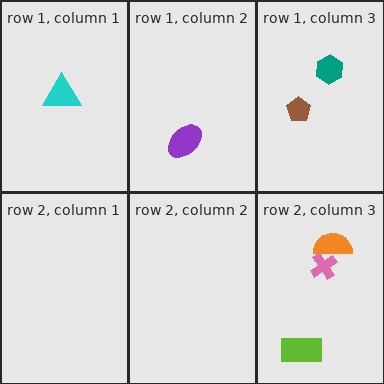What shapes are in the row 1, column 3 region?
The teal hexagon, the brown pentagon.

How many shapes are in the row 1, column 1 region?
1.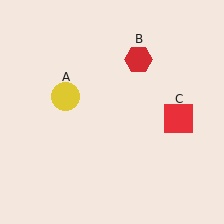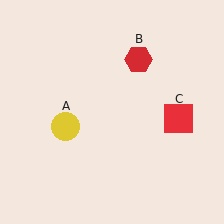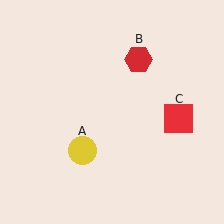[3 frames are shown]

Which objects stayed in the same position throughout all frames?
Red hexagon (object B) and red square (object C) remained stationary.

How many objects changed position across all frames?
1 object changed position: yellow circle (object A).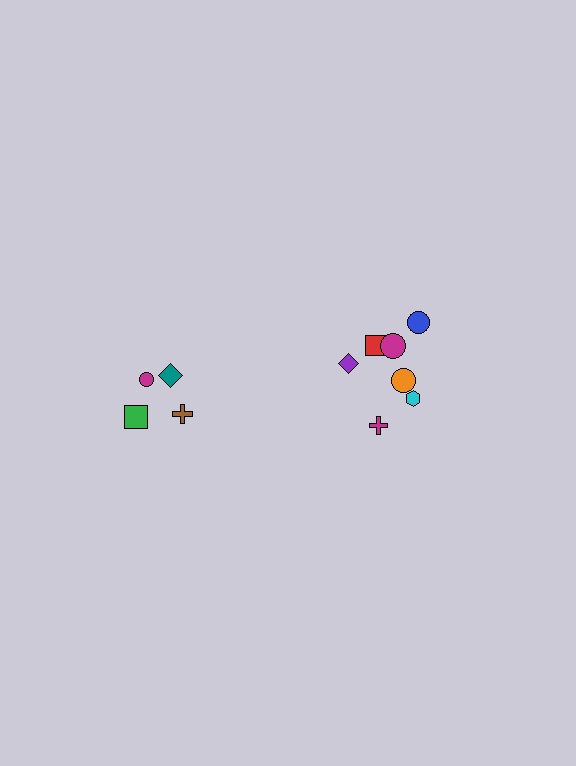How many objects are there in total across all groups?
There are 11 objects.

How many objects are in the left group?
There are 4 objects.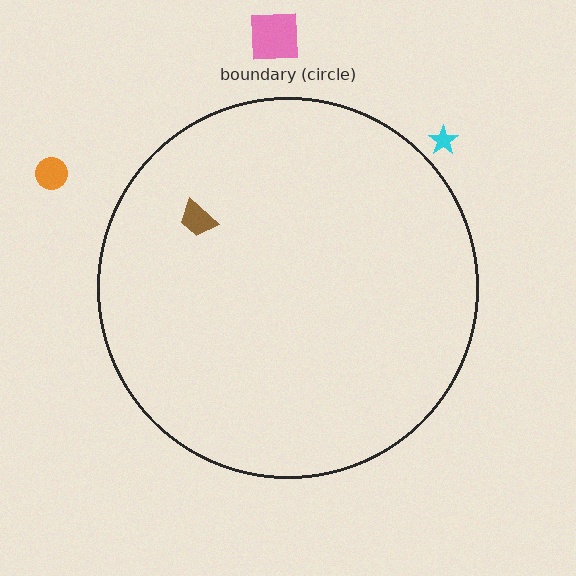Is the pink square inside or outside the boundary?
Outside.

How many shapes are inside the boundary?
1 inside, 3 outside.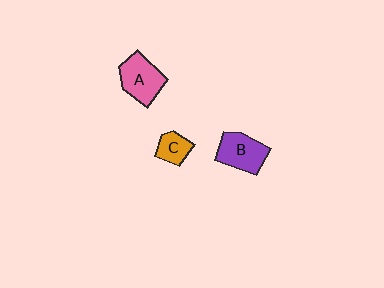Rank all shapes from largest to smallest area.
From largest to smallest: A (pink), B (purple), C (orange).